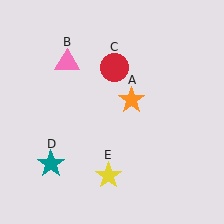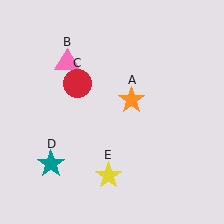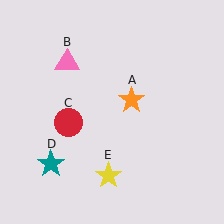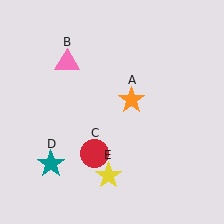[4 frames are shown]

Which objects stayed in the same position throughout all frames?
Orange star (object A) and pink triangle (object B) and teal star (object D) and yellow star (object E) remained stationary.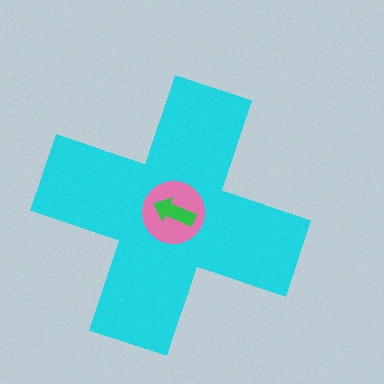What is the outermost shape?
The cyan cross.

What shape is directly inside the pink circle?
The green arrow.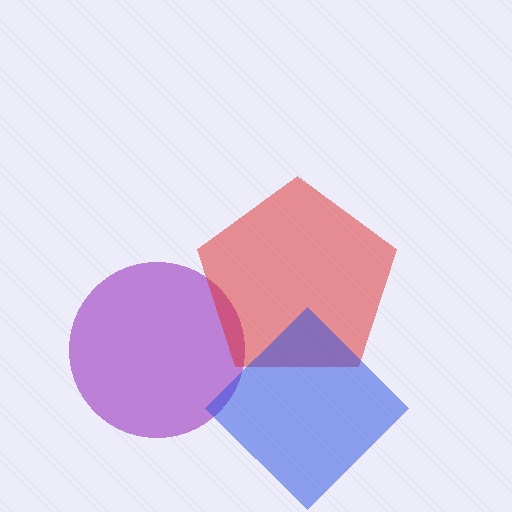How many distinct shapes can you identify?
There are 3 distinct shapes: a purple circle, a red pentagon, a blue diamond.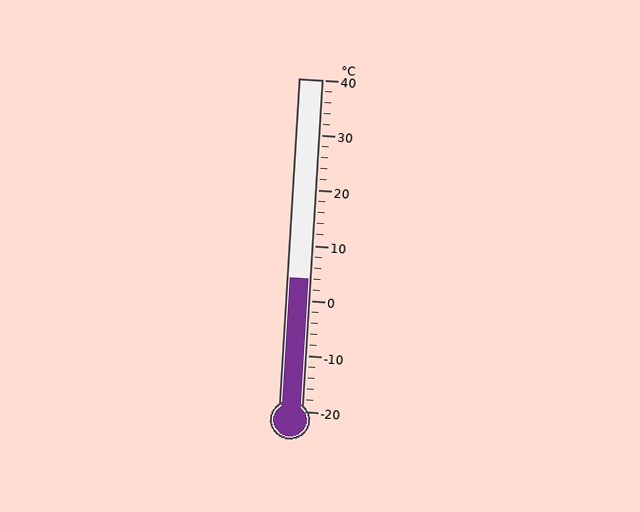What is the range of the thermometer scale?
The thermometer scale ranges from -20°C to 40°C.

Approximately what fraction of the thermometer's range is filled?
The thermometer is filled to approximately 40% of its range.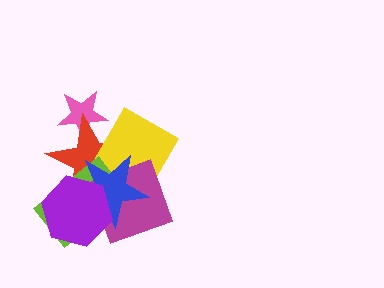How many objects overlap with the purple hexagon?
4 objects overlap with the purple hexagon.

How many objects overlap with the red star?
6 objects overlap with the red star.